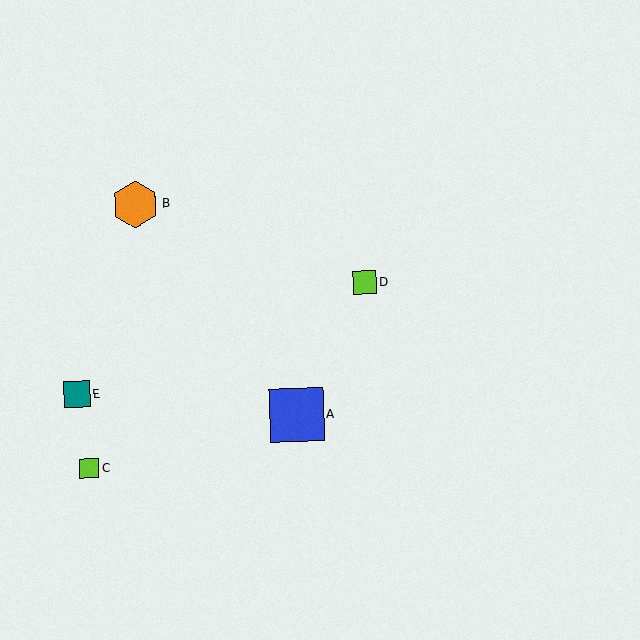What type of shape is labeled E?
Shape E is a teal square.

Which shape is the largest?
The blue square (labeled A) is the largest.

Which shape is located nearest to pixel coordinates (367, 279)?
The lime square (labeled D) at (364, 282) is nearest to that location.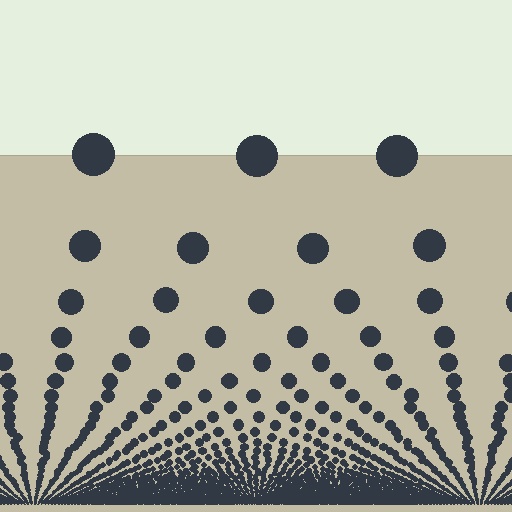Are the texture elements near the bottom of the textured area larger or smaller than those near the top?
Smaller. The gradient is inverted — elements near the bottom are smaller and denser.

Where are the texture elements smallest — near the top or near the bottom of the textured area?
Near the bottom.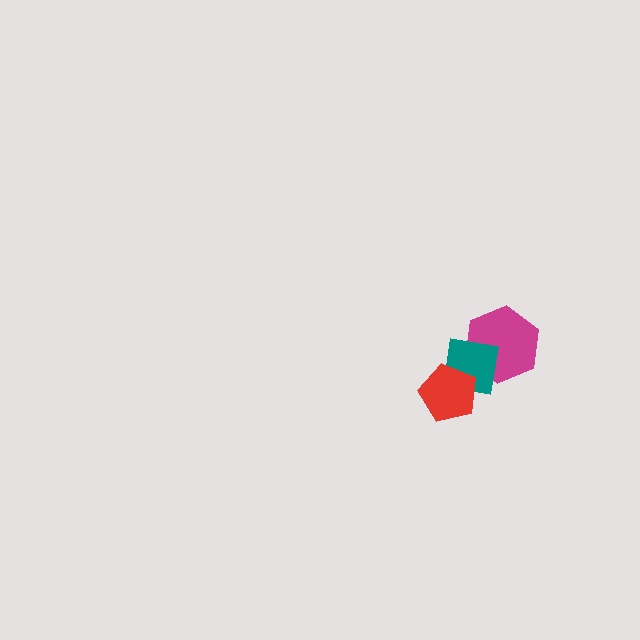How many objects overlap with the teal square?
2 objects overlap with the teal square.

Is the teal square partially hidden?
Yes, it is partially covered by another shape.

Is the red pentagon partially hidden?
No, no other shape covers it.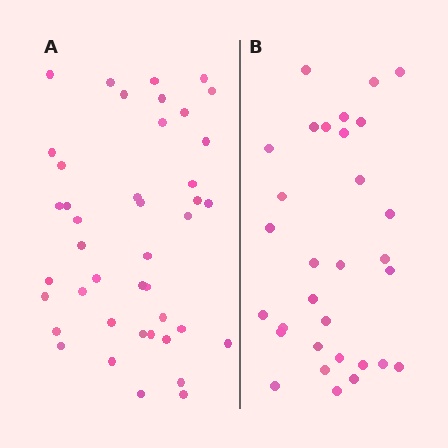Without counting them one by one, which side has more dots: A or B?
Region A (the left region) has more dots.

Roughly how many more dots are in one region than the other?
Region A has roughly 12 or so more dots than region B.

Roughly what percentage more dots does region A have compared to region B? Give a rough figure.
About 35% more.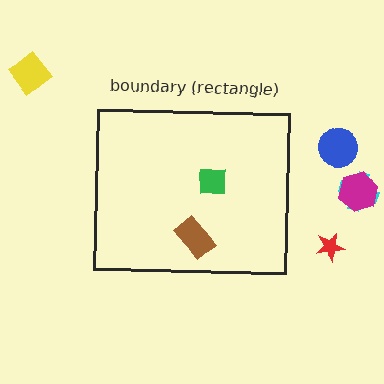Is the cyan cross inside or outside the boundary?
Outside.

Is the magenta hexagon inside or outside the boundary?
Outside.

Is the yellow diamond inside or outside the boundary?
Outside.